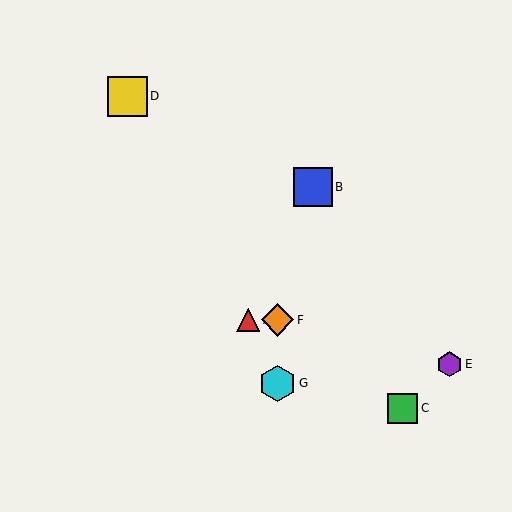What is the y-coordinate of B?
Object B is at y≈187.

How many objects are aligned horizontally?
2 objects (A, F) are aligned horizontally.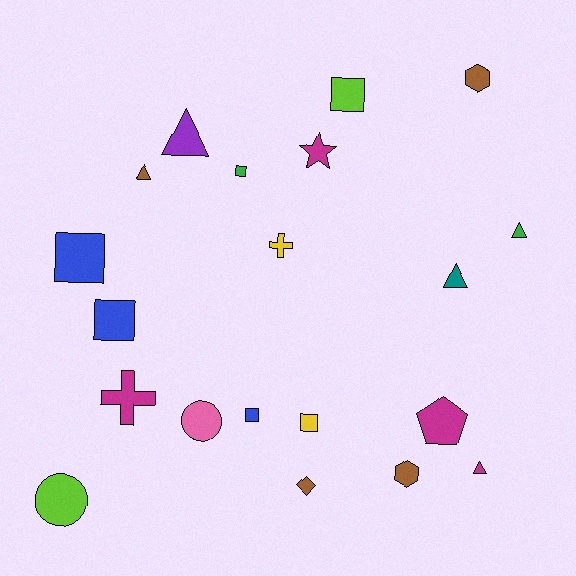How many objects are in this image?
There are 20 objects.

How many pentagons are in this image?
There is 1 pentagon.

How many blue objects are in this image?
There are 3 blue objects.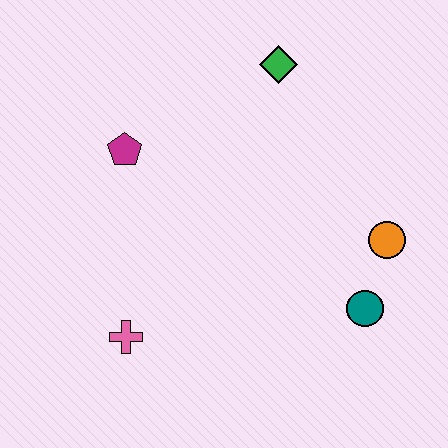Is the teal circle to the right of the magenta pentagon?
Yes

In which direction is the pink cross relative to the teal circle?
The pink cross is to the left of the teal circle.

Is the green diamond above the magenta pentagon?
Yes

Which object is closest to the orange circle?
The teal circle is closest to the orange circle.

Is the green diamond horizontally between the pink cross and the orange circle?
Yes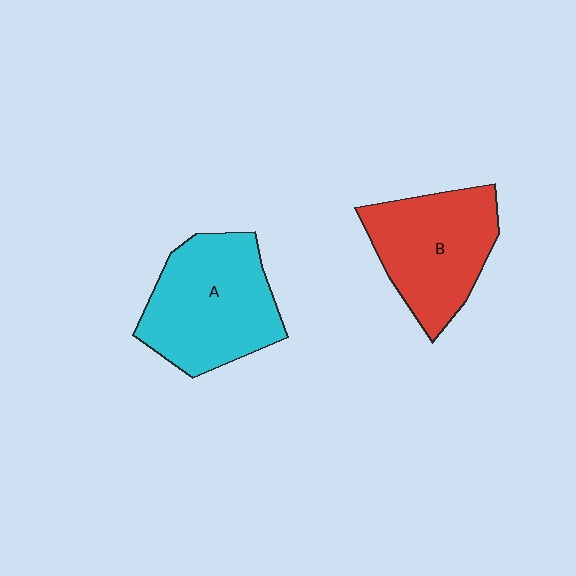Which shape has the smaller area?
Shape B (red).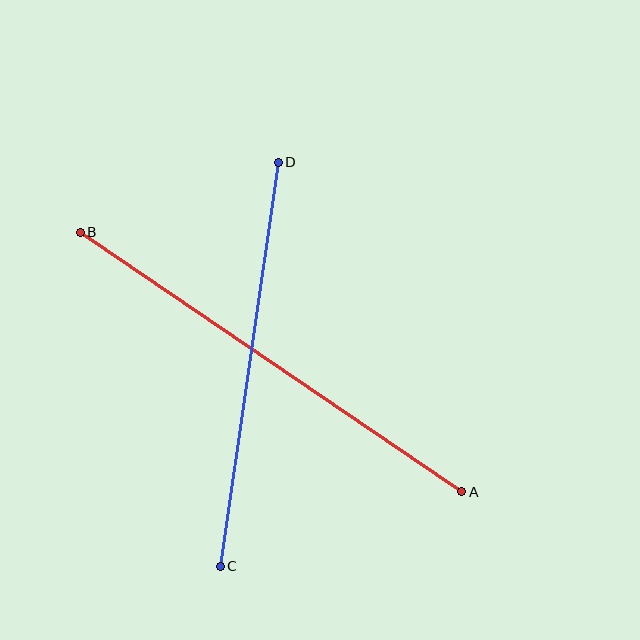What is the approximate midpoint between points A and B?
The midpoint is at approximately (271, 362) pixels.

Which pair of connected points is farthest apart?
Points A and B are farthest apart.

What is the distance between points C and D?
The distance is approximately 408 pixels.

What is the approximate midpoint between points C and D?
The midpoint is at approximately (249, 364) pixels.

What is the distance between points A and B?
The distance is approximately 461 pixels.